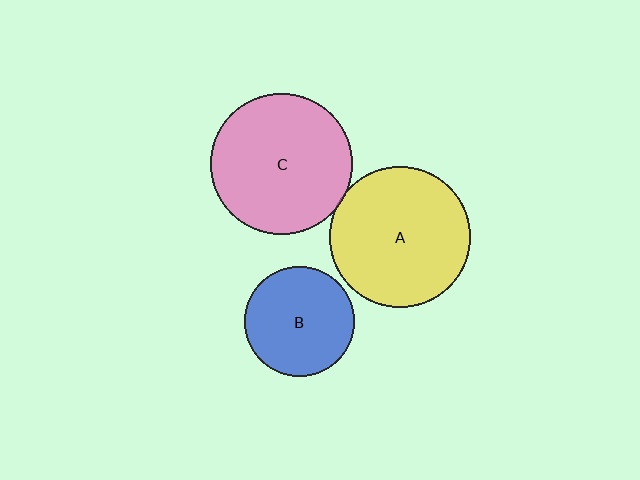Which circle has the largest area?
Circle C (pink).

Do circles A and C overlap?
Yes.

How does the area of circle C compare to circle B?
Approximately 1.7 times.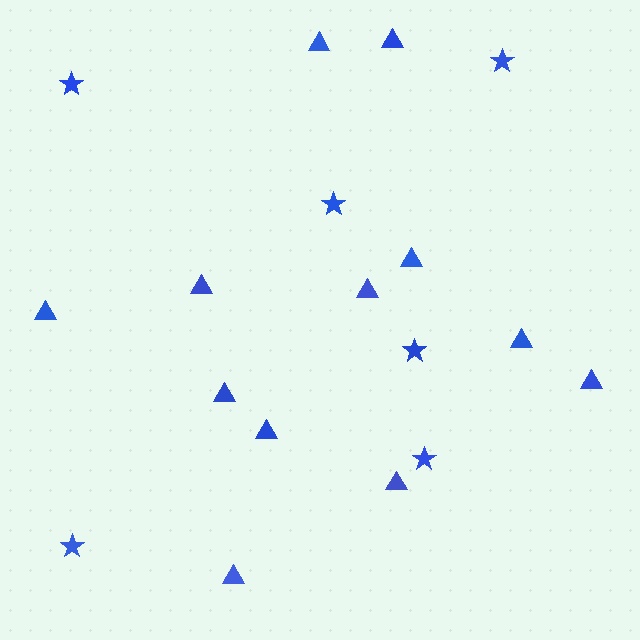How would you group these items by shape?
There are 2 groups: one group of stars (6) and one group of triangles (12).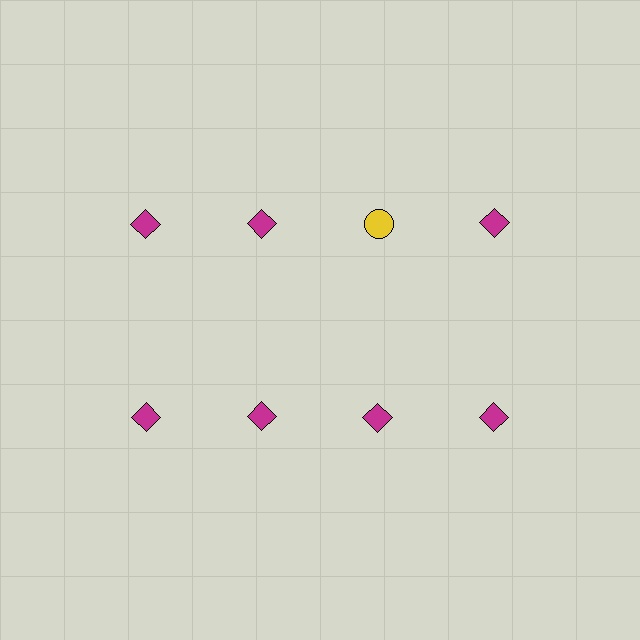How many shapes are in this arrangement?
There are 8 shapes arranged in a grid pattern.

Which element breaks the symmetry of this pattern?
The yellow circle in the top row, center column breaks the symmetry. All other shapes are magenta diamonds.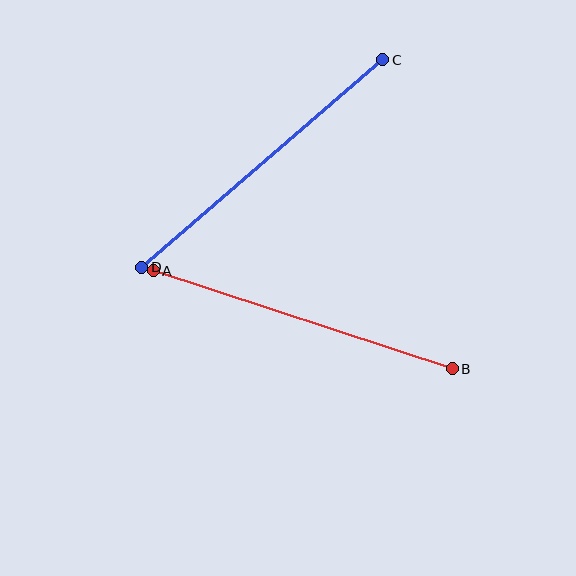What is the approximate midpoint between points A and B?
The midpoint is at approximately (303, 320) pixels.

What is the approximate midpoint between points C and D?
The midpoint is at approximately (262, 164) pixels.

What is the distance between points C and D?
The distance is approximately 318 pixels.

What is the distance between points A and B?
The distance is approximately 315 pixels.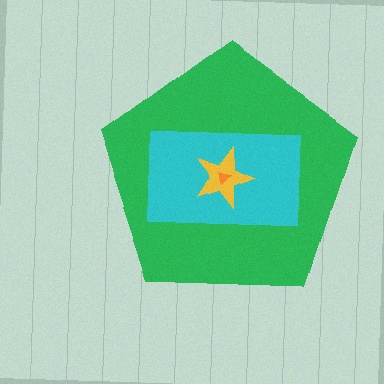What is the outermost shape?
The green pentagon.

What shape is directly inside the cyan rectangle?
The yellow star.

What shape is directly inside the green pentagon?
The cyan rectangle.